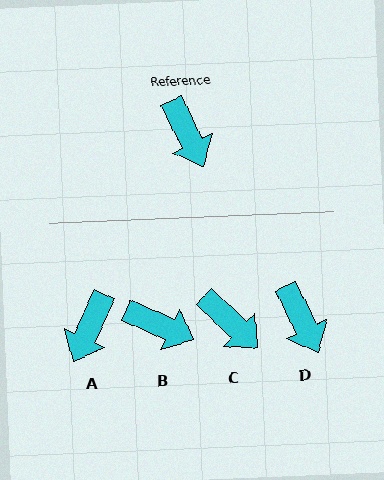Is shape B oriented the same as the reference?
No, it is off by about 41 degrees.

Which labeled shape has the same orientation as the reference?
D.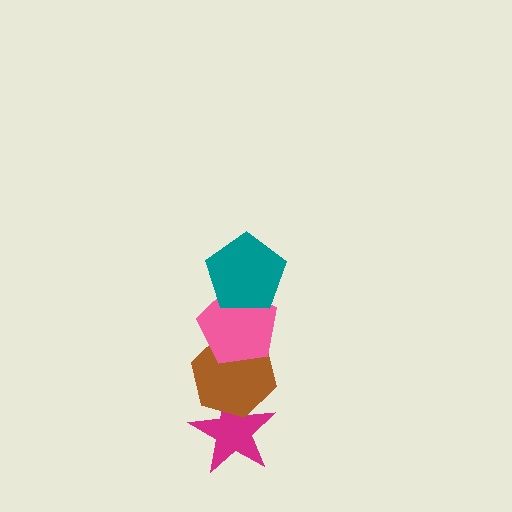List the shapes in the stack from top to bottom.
From top to bottom: the teal pentagon, the pink pentagon, the brown hexagon, the magenta star.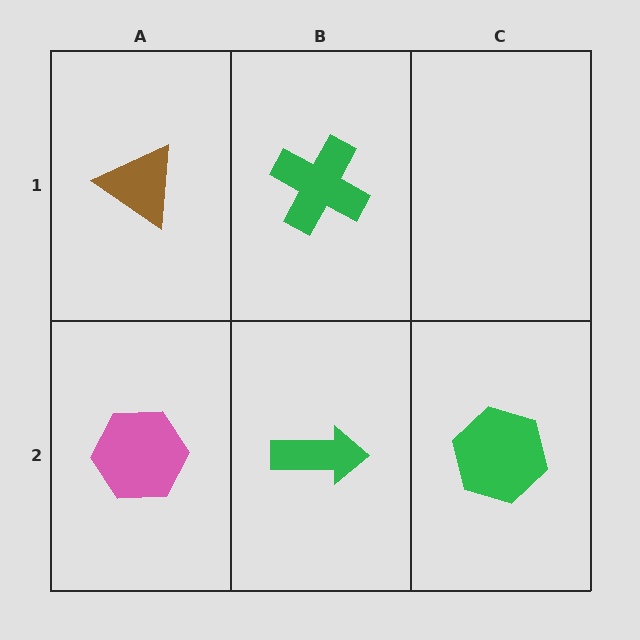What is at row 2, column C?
A green hexagon.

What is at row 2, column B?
A green arrow.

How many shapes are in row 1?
2 shapes.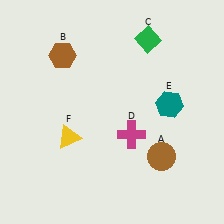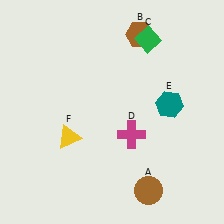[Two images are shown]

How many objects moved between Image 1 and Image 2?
2 objects moved between the two images.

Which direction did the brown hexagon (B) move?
The brown hexagon (B) moved right.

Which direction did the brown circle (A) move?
The brown circle (A) moved down.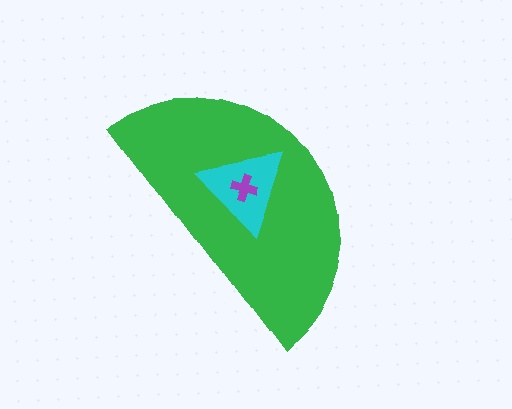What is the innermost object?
The purple cross.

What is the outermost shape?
The green semicircle.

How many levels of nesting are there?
3.